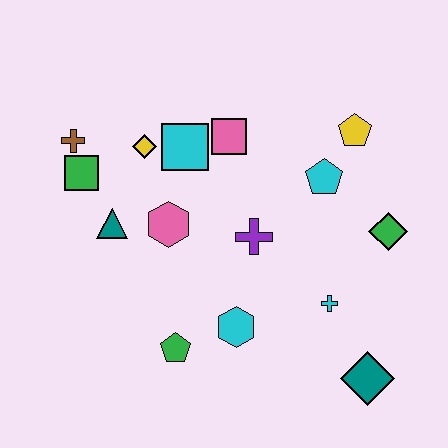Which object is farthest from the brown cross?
The teal diamond is farthest from the brown cross.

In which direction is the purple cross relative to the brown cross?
The purple cross is to the right of the brown cross.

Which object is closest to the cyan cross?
The teal diamond is closest to the cyan cross.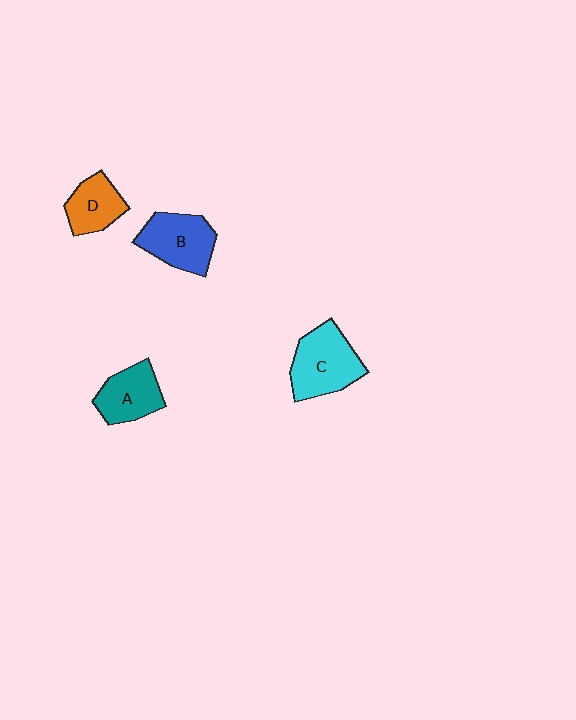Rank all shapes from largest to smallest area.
From largest to smallest: C (cyan), B (blue), A (teal), D (orange).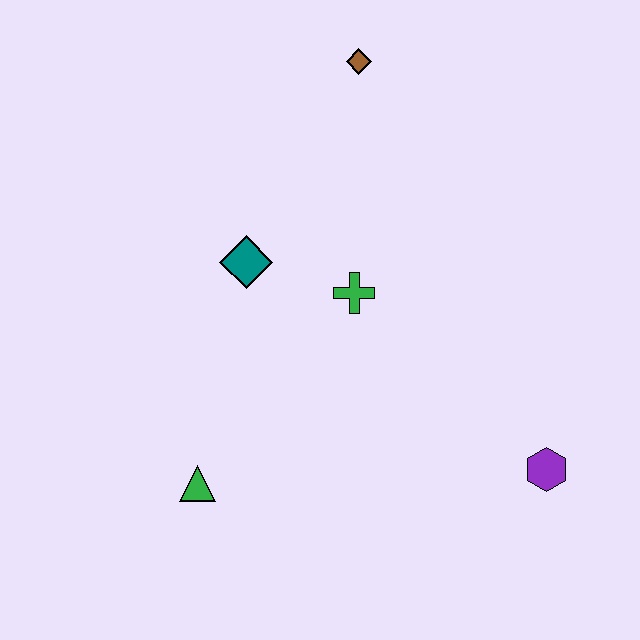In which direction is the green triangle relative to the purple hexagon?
The green triangle is to the left of the purple hexagon.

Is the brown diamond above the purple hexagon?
Yes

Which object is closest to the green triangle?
The teal diamond is closest to the green triangle.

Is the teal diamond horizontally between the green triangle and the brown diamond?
Yes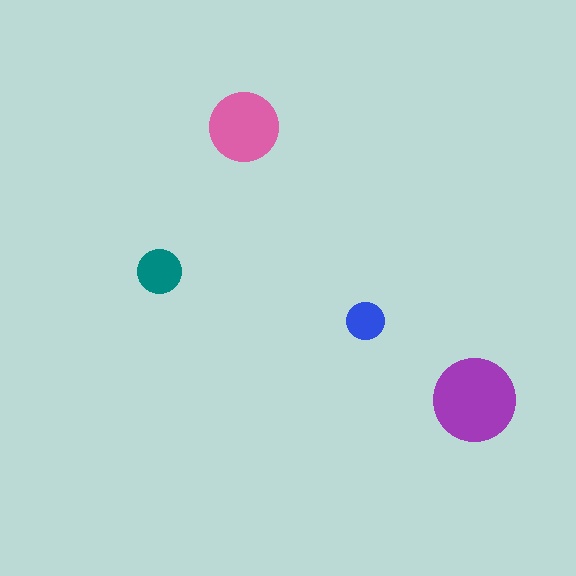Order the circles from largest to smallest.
the purple one, the pink one, the teal one, the blue one.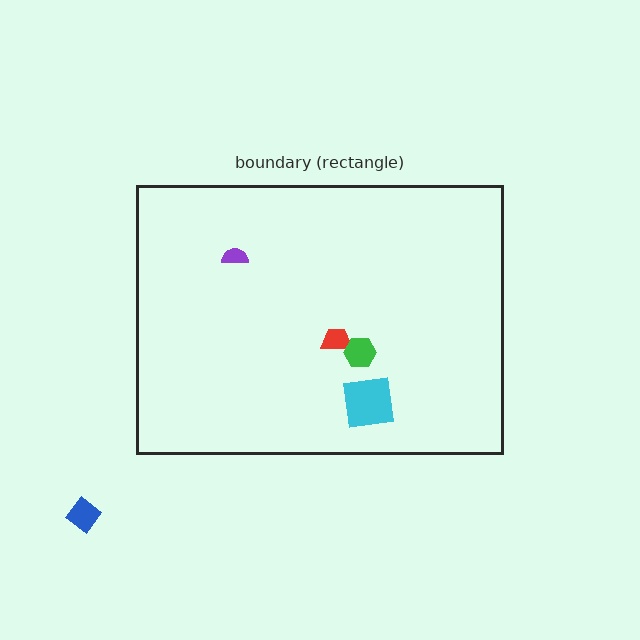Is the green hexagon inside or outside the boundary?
Inside.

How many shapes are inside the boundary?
4 inside, 1 outside.